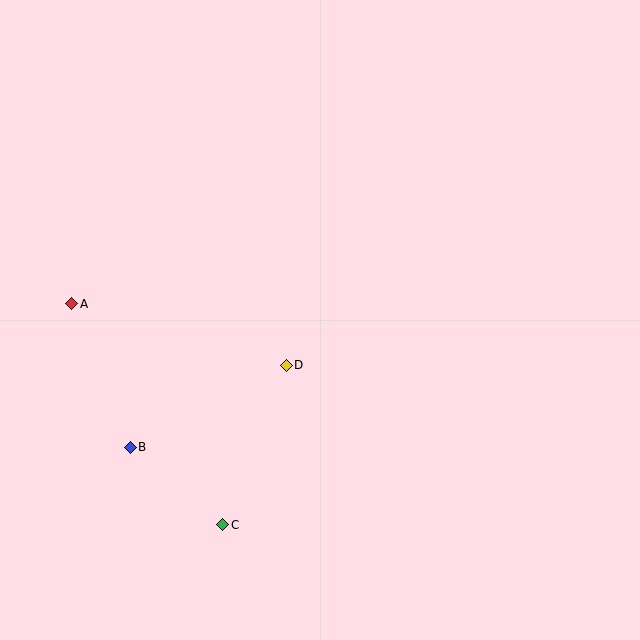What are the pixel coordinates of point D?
Point D is at (286, 365).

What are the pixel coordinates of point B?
Point B is at (130, 447).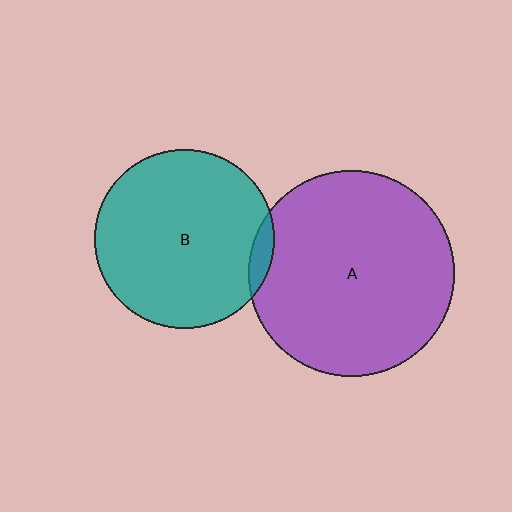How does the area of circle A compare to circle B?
Approximately 1.3 times.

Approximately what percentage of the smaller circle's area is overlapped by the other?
Approximately 5%.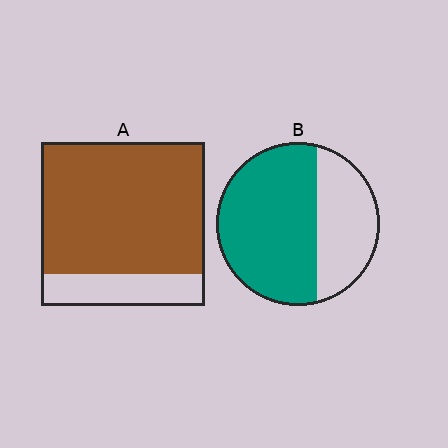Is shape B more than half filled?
Yes.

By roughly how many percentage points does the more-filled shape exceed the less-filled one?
By roughly 15 percentage points (A over B).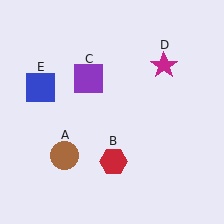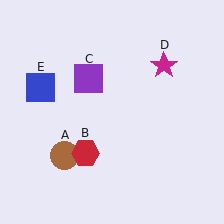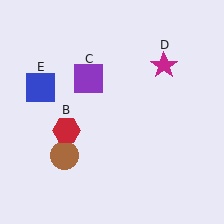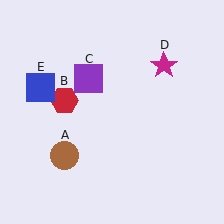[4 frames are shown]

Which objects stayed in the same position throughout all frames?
Brown circle (object A) and purple square (object C) and magenta star (object D) and blue square (object E) remained stationary.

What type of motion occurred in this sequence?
The red hexagon (object B) rotated clockwise around the center of the scene.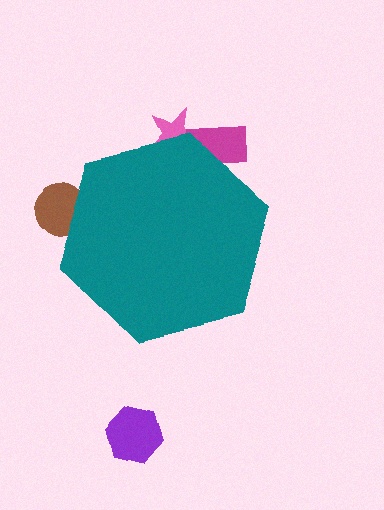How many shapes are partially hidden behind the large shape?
3 shapes are partially hidden.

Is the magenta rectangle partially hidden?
Yes, the magenta rectangle is partially hidden behind the teal hexagon.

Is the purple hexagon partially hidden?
No, the purple hexagon is fully visible.